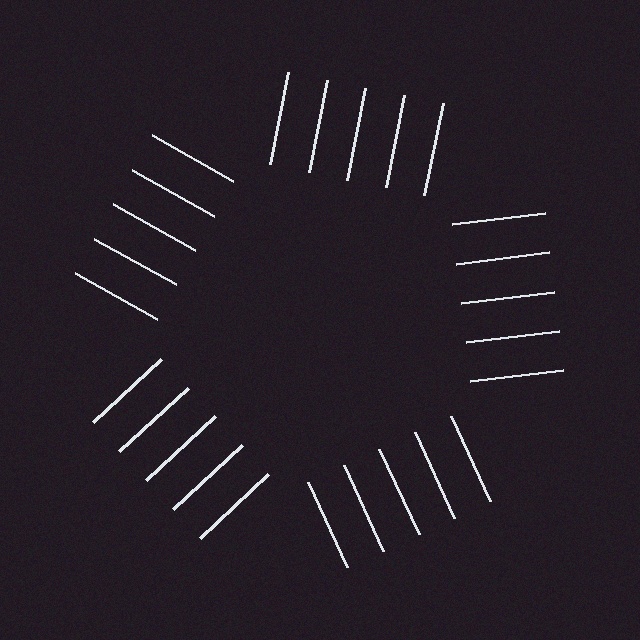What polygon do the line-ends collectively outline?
An illusory pentagon — the line segments terminate on its edges but no continuous stroke is drawn.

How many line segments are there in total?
25 — 5 along each of the 5 edges.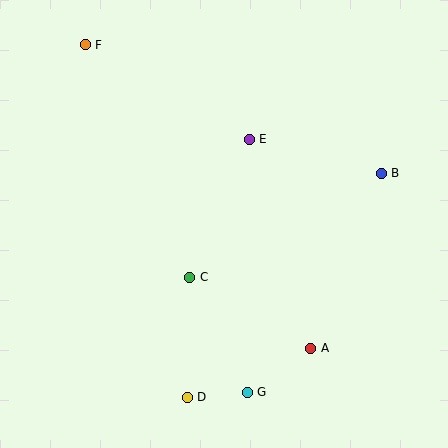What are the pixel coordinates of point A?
Point A is at (311, 348).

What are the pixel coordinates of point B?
Point B is at (381, 173).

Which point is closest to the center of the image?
Point C at (190, 277) is closest to the center.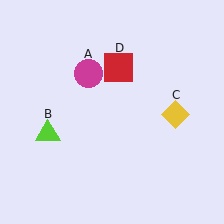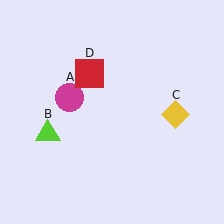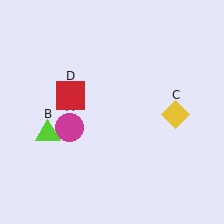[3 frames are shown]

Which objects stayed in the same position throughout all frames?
Lime triangle (object B) and yellow diamond (object C) remained stationary.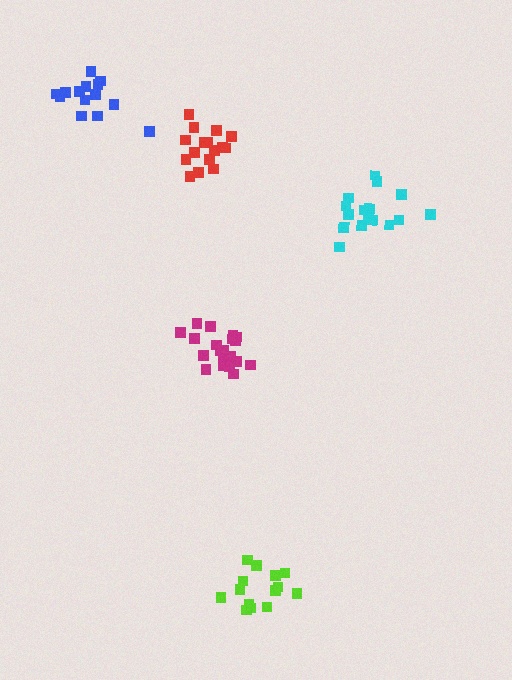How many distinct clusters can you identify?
There are 5 distinct clusters.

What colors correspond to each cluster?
The clusters are colored: red, cyan, magenta, lime, blue.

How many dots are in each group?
Group 1: 16 dots, Group 2: 18 dots, Group 3: 20 dots, Group 4: 14 dots, Group 5: 14 dots (82 total).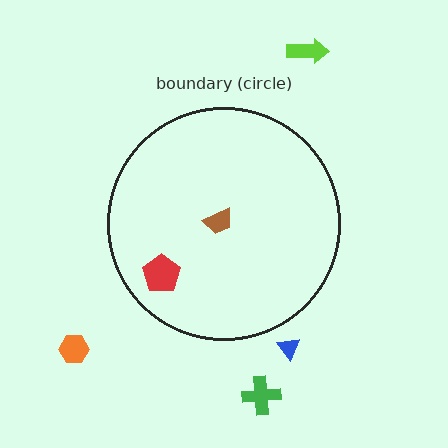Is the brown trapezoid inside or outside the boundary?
Inside.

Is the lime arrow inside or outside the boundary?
Outside.